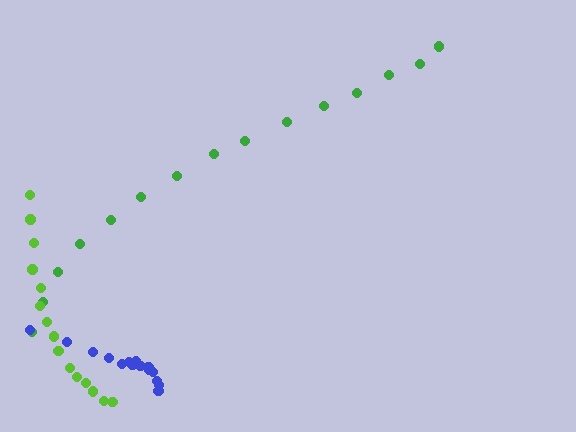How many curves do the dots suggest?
There are 3 distinct paths.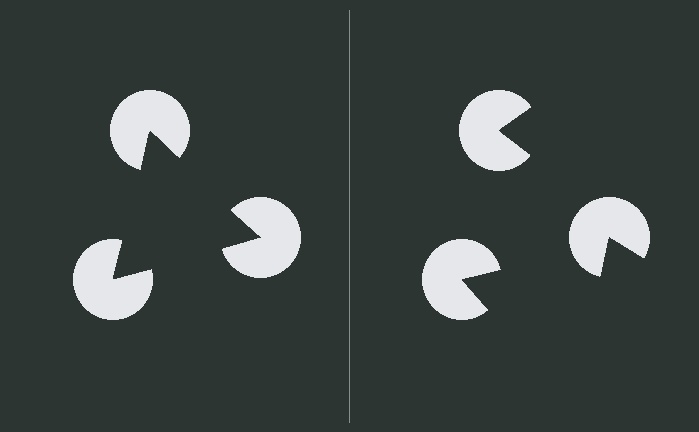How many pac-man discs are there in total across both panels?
6 — 3 on each side.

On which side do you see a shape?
An illusory triangle appears on the left side. On the right side the wedge cuts are rotated, so no coherent shape forms.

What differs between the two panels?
The pac-man discs are positioned identically on both sides; only the wedge orientations differ. On the left they align to a triangle; on the right they are misaligned.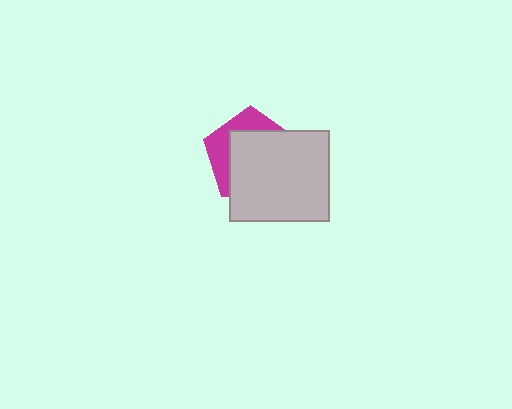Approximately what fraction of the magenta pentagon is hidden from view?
Roughly 67% of the magenta pentagon is hidden behind the light gray rectangle.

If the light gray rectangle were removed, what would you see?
You would see the complete magenta pentagon.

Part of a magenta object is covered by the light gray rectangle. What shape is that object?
It is a pentagon.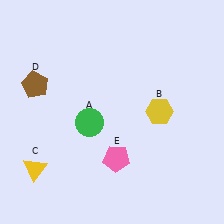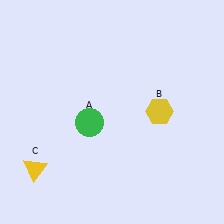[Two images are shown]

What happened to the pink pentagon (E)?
The pink pentagon (E) was removed in Image 2. It was in the bottom-right area of Image 1.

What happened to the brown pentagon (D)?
The brown pentagon (D) was removed in Image 2. It was in the top-left area of Image 1.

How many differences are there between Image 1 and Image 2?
There are 2 differences between the two images.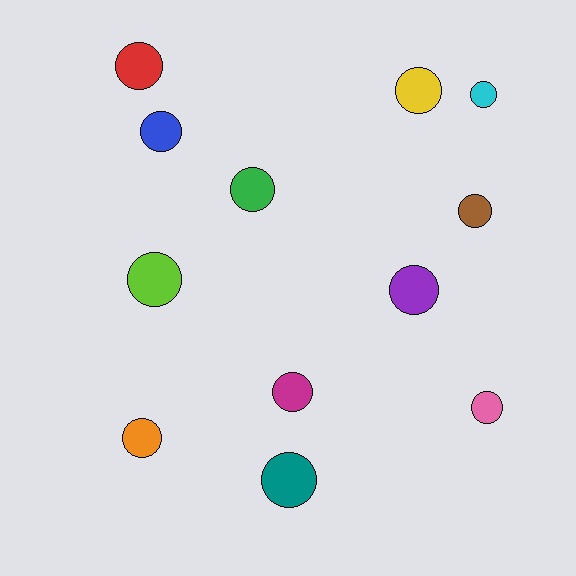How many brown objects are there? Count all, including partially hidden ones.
There is 1 brown object.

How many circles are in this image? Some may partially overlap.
There are 12 circles.